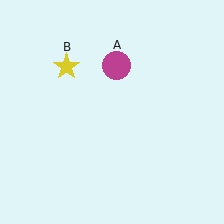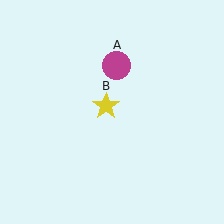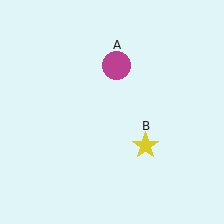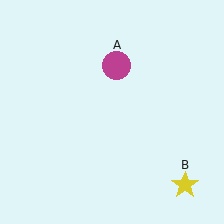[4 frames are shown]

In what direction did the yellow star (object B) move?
The yellow star (object B) moved down and to the right.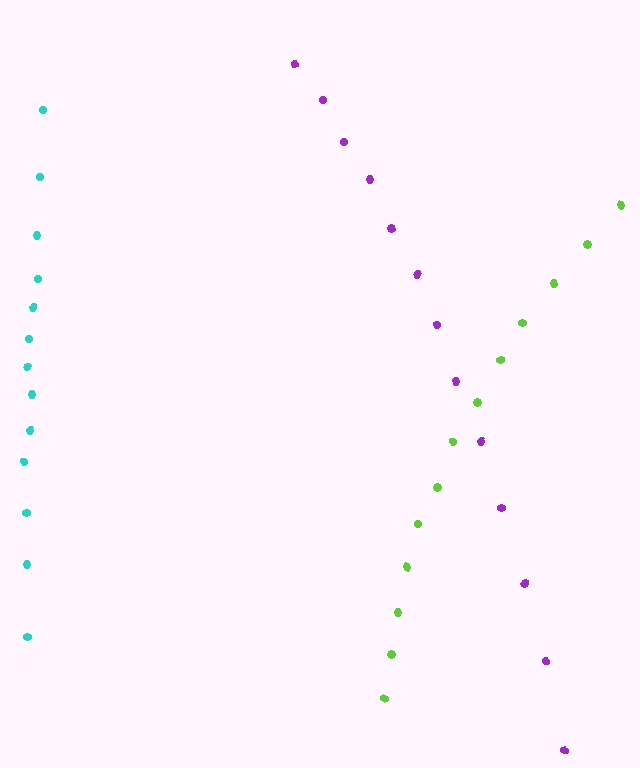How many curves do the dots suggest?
There are 3 distinct paths.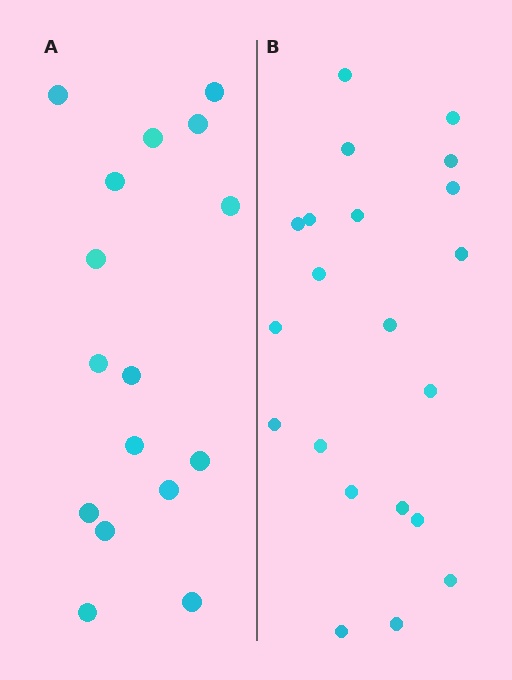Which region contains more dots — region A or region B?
Region B (the right region) has more dots.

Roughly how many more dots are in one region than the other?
Region B has about 5 more dots than region A.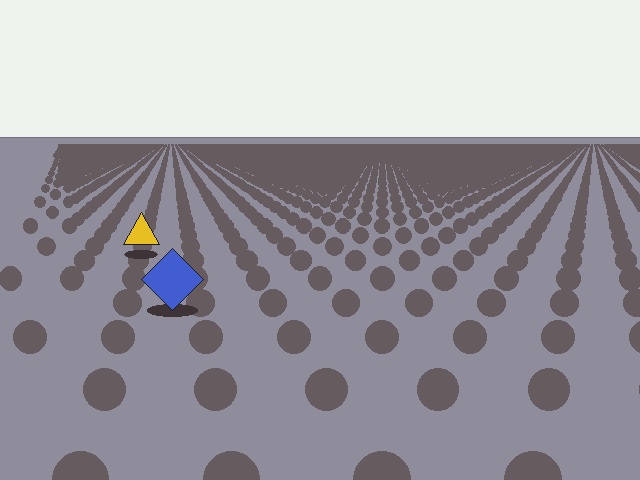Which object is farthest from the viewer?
The yellow triangle is farthest from the viewer. It appears smaller and the ground texture around it is denser.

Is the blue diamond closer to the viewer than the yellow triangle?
Yes. The blue diamond is closer — you can tell from the texture gradient: the ground texture is coarser near it.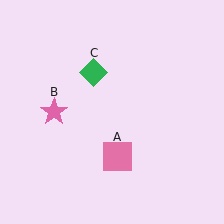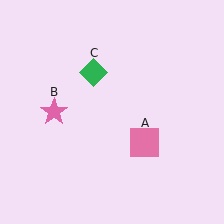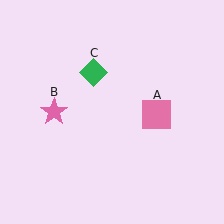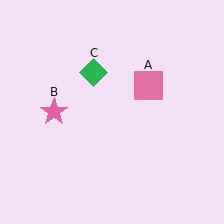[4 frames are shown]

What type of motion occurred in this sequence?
The pink square (object A) rotated counterclockwise around the center of the scene.